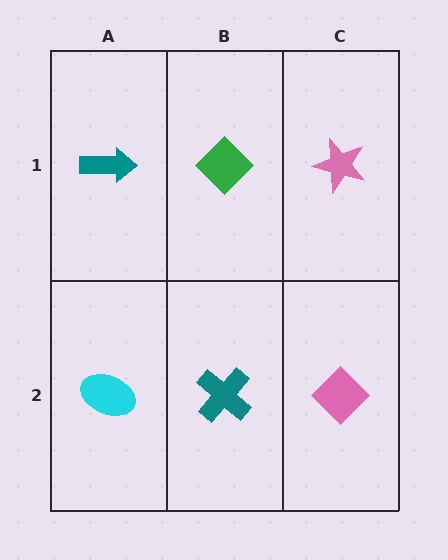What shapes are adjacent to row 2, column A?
A teal arrow (row 1, column A), a teal cross (row 2, column B).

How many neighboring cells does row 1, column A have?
2.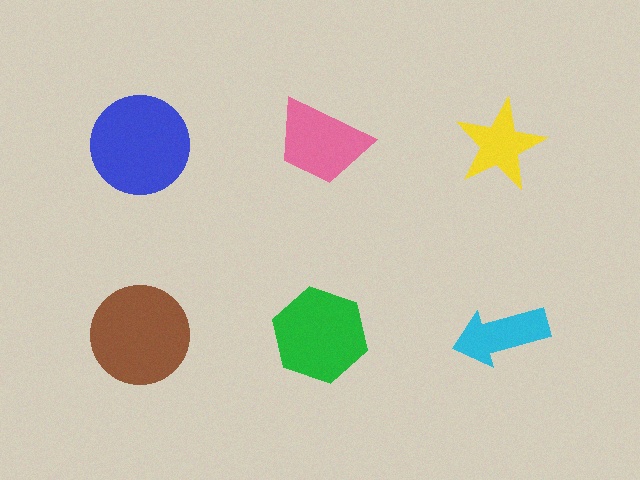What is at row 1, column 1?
A blue circle.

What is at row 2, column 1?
A brown circle.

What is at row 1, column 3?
A yellow star.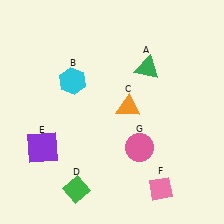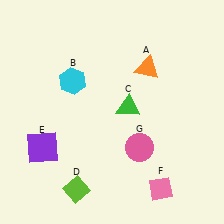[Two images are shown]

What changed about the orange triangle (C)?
In Image 1, C is orange. In Image 2, it changed to green.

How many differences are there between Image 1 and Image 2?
There are 3 differences between the two images.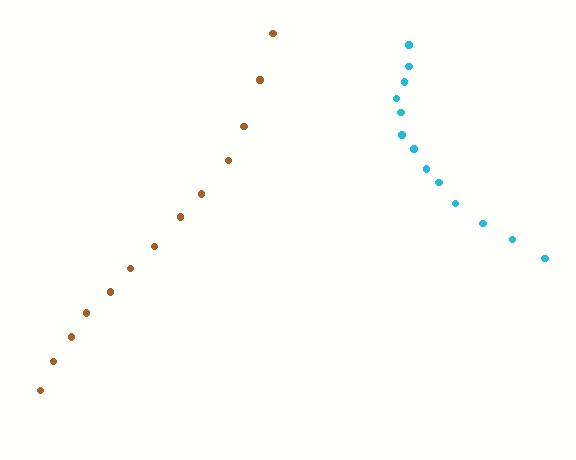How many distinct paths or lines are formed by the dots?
There are 2 distinct paths.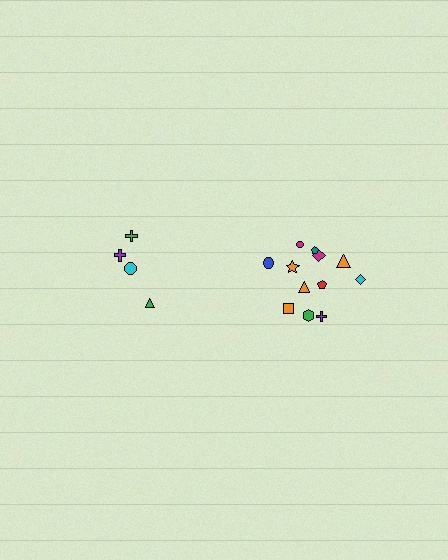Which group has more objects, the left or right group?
The right group.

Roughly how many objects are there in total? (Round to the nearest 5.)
Roughly 15 objects in total.